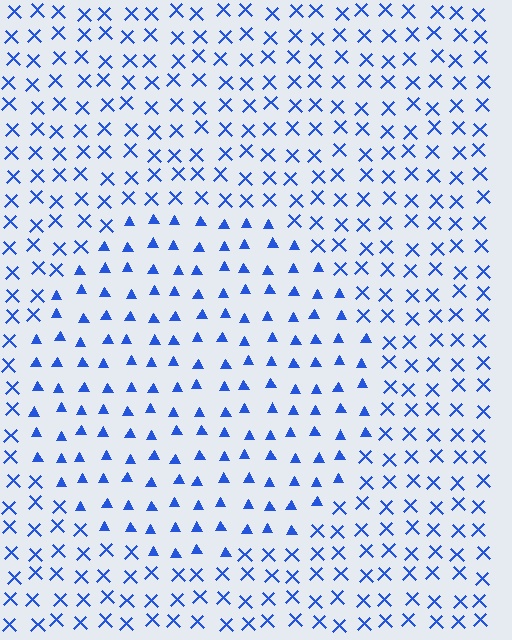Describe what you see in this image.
The image is filled with small blue elements arranged in a uniform grid. A circle-shaped region contains triangles, while the surrounding area contains X marks. The boundary is defined purely by the change in element shape.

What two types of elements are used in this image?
The image uses triangles inside the circle region and X marks outside it.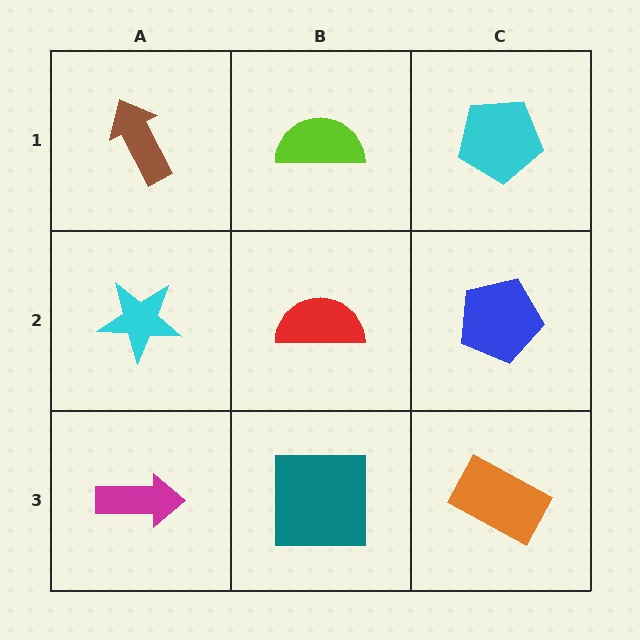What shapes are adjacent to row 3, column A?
A cyan star (row 2, column A), a teal square (row 3, column B).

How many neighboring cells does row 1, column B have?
3.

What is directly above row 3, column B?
A red semicircle.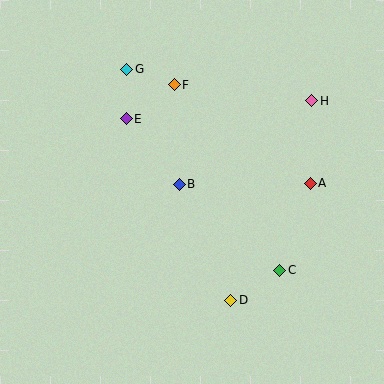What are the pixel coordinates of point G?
Point G is at (127, 69).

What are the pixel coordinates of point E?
Point E is at (126, 119).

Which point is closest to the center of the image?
Point B at (179, 184) is closest to the center.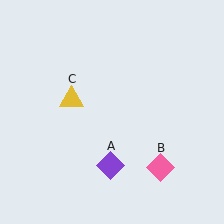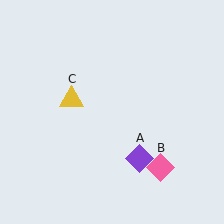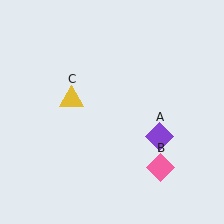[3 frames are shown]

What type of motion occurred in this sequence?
The purple diamond (object A) rotated counterclockwise around the center of the scene.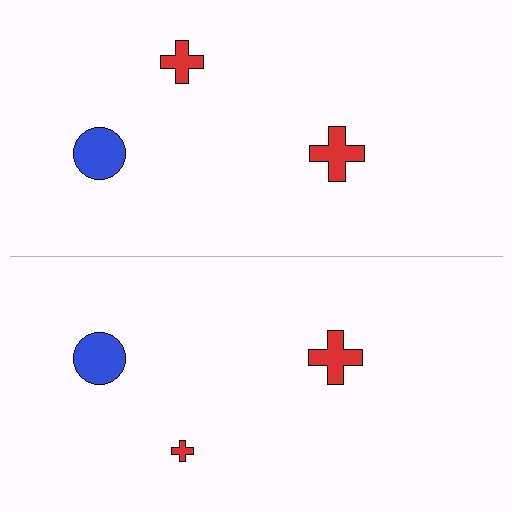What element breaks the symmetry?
The red cross on the bottom side has a different size than its mirror counterpart.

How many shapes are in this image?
There are 6 shapes in this image.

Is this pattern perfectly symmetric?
No, the pattern is not perfectly symmetric. The red cross on the bottom side has a different size than its mirror counterpart.